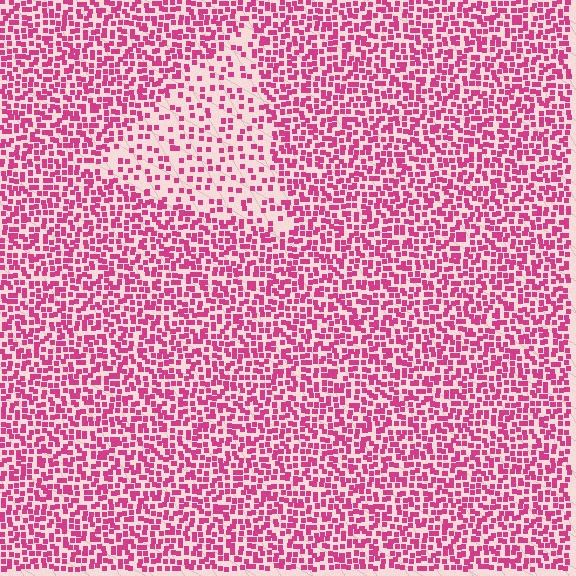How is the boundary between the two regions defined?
The boundary is defined by a change in element density (approximately 2.3x ratio). All elements are the same color, size, and shape.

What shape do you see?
I see a triangle.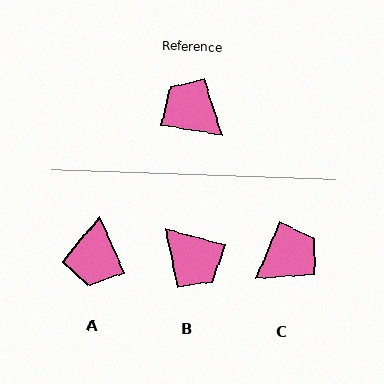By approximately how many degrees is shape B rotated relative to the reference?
Approximately 174 degrees counter-clockwise.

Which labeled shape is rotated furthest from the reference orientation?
B, about 174 degrees away.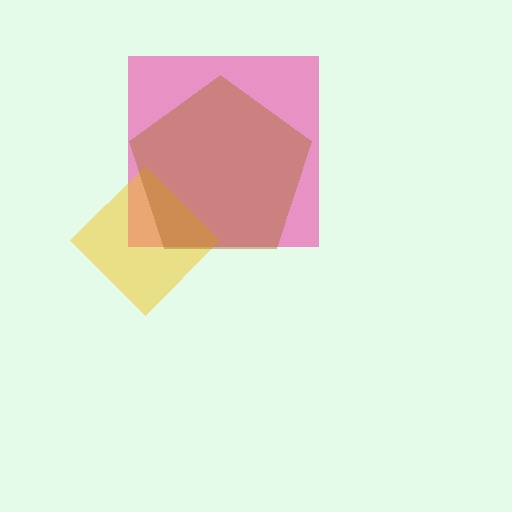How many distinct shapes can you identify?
There are 3 distinct shapes: a pink square, a yellow diamond, a brown pentagon.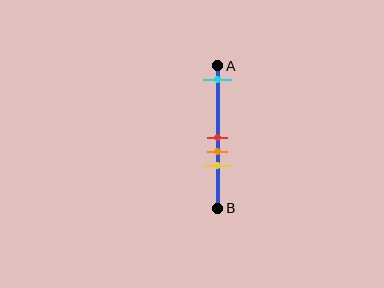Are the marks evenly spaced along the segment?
No, the marks are not evenly spaced.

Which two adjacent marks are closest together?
The red and orange marks are the closest adjacent pair.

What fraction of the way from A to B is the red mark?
The red mark is approximately 50% (0.5) of the way from A to B.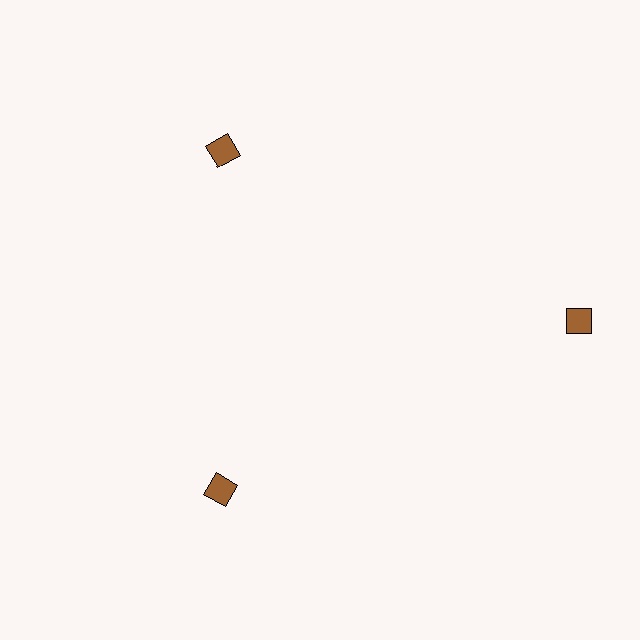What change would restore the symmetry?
The symmetry would be restored by moving it inward, back onto the ring so that all 3 squares sit at equal angles and equal distance from the center.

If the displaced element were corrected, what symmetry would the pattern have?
It would have 3-fold rotational symmetry — the pattern would map onto itself every 120 degrees.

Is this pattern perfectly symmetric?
No. The 3 brown squares are arranged in a ring, but one element near the 3 o'clock position is pushed outward from the center, breaking the 3-fold rotational symmetry.